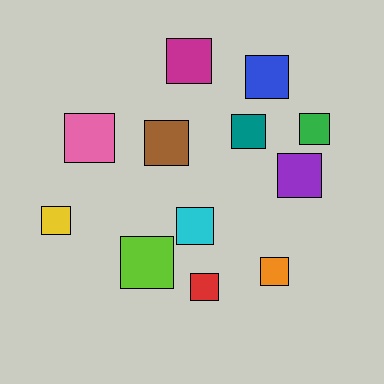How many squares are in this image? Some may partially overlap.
There are 12 squares.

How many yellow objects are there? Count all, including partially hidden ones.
There is 1 yellow object.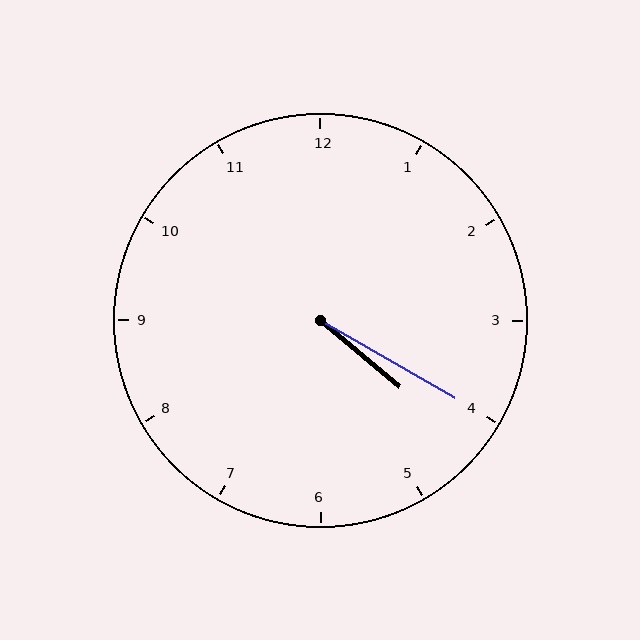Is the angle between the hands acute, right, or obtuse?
It is acute.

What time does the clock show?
4:20.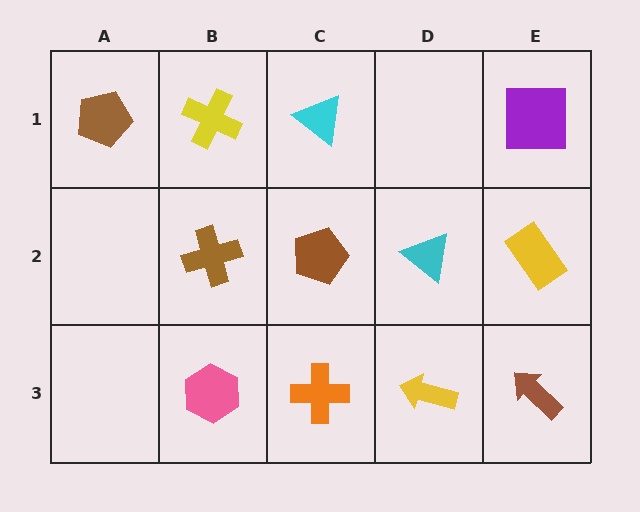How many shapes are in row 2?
4 shapes.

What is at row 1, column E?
A purple square.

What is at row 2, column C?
A brown pentagon.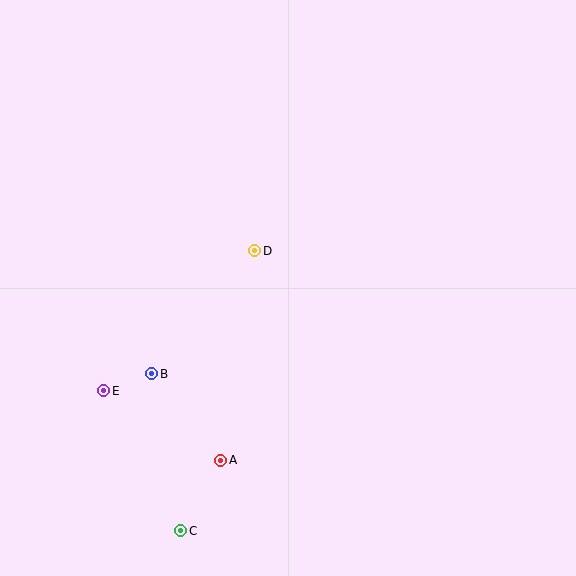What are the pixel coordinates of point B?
Point B is at (152, 374).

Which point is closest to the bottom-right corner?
Point A is closest to the bottom-right corner.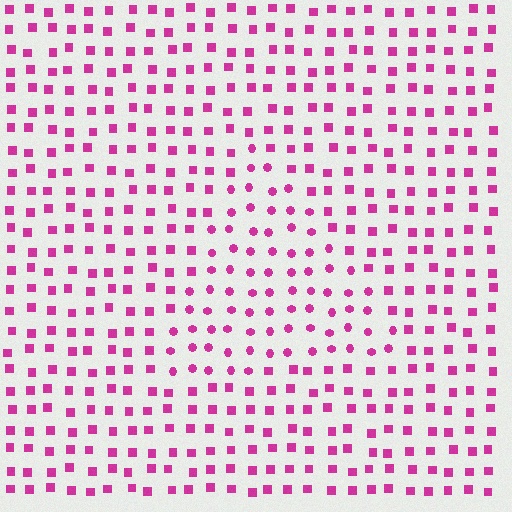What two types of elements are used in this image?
The image uses circles inside the triangle region and squares outside it.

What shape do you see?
I see a triangle.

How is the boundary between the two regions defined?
The boundary is defined by a change in element shape: circles inside vs. squares outside. All elements share the same color and spacing.